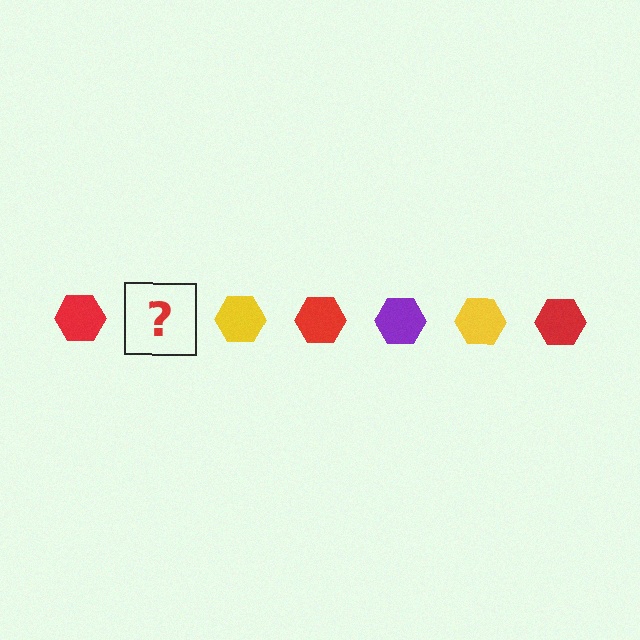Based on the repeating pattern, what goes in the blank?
The blank should be a purple hexagon.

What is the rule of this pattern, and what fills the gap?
The rule is that the pattern cycles through red, purple, yellow hexagons. The gap should be filled with a purple hexagon.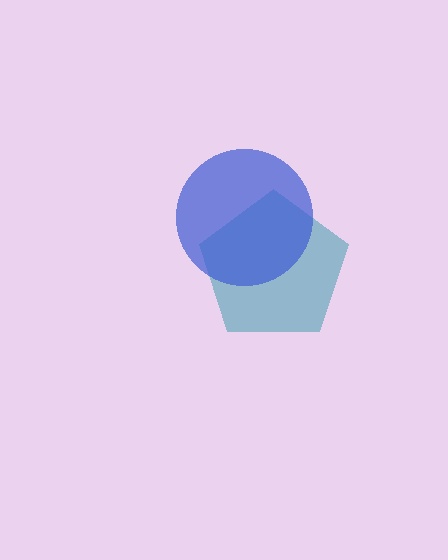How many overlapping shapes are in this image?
There are 2 overlapping shapes in the image.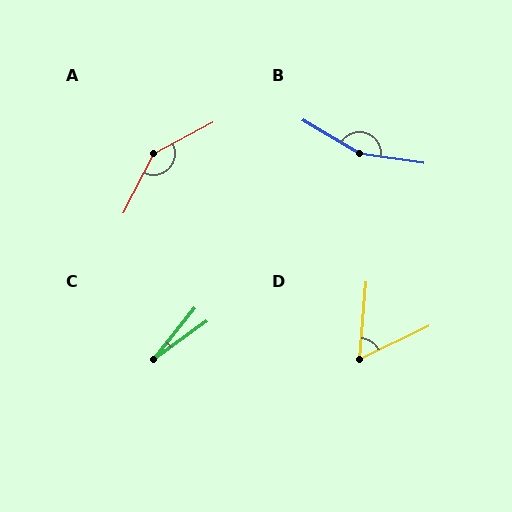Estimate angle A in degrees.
Approximately 144 degrees.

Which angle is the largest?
B, at approximately 158 degrees.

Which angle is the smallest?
C, at approximately 16 degrees.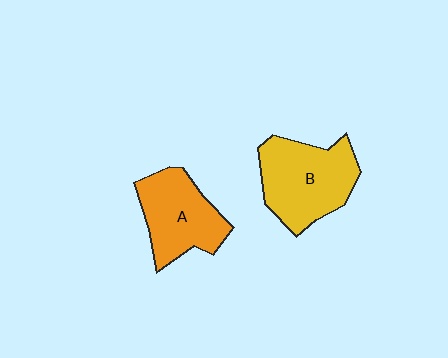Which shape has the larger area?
Shape B (yellow).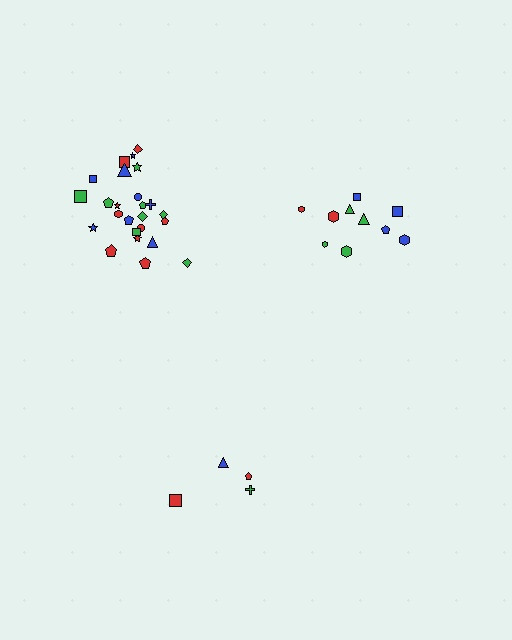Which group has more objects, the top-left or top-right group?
The top-left group.